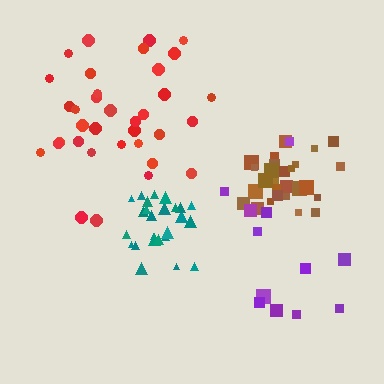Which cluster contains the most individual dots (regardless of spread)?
Red (35).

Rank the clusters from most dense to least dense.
brown, teal, red, purple.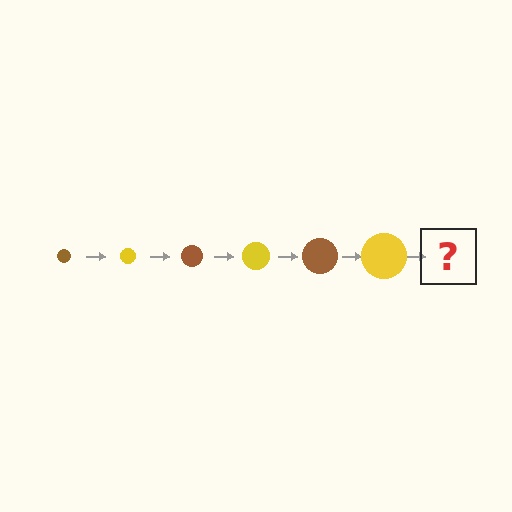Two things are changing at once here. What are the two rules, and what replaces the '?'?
The two rules are that the circle grows larger each step and the color cycles through brown and yellow. The '?' should be a brown circle, larger than the previous one.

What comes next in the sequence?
The next element should be a brown circle, larger than the previous one.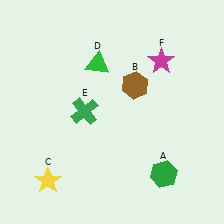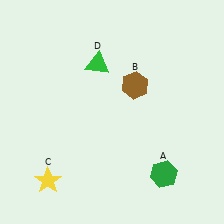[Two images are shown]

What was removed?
The green cross (E), the magenta star (F) were removed in Image 2.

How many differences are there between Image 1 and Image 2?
There are 2 differences between the two images.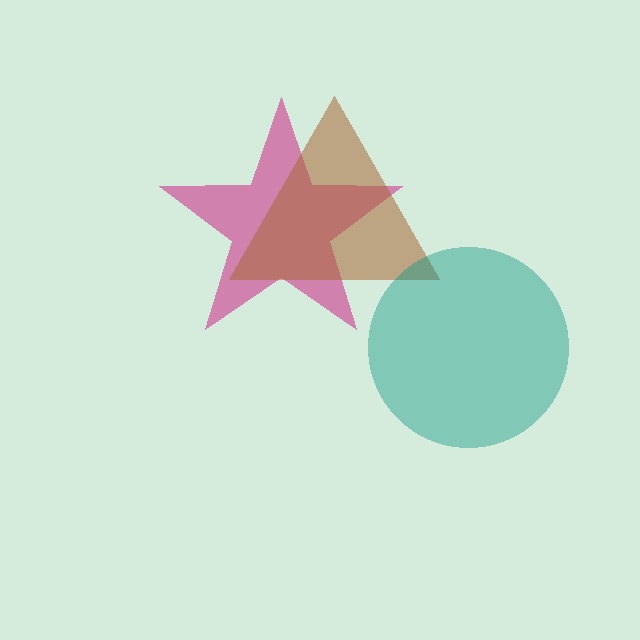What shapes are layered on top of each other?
The layered shapes are: a magenta star, a brown triangle, a teal circle.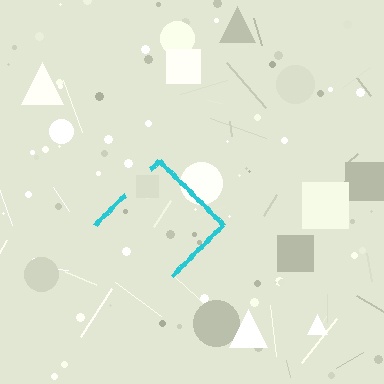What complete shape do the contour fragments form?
The contour fragments form a diamond.